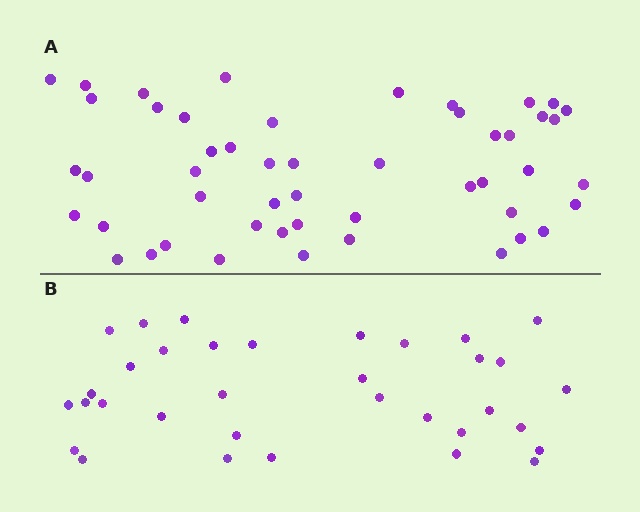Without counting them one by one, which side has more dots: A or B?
Region A (the top region) has more dots.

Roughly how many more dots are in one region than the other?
Region A has approximately 15 more dots than region B.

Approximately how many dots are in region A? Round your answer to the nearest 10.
About 50 dots.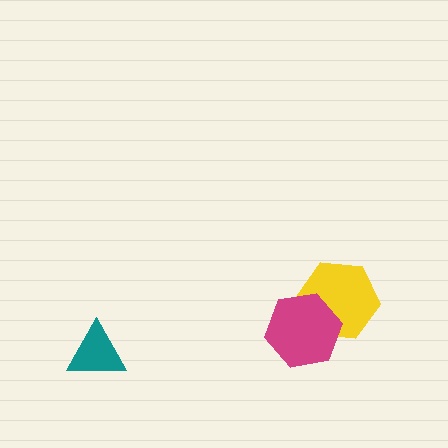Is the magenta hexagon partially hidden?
No, no other shape covers it.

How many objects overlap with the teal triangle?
0 objects overlap with the teal triangle.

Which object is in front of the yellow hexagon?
The magenta hexagon is in front of the yellow hexagon.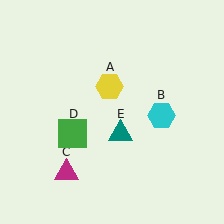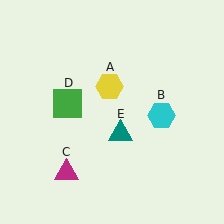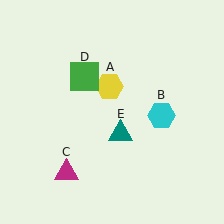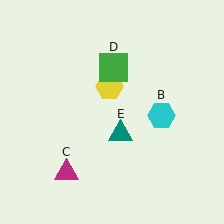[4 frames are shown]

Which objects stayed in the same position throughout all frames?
Yellow hexagon (object A) and cyan hexagon (object B) and magenta triangle (object C) and teal triangle (object E) remained stationary.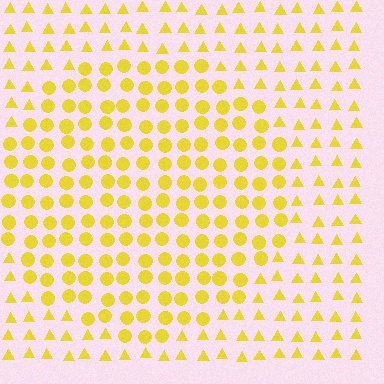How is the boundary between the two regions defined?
The boundary is defined by a change in element shape: circles inside vs. triangles outside. All elements share the same color and spacing.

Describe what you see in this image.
The image is filled with small yellow elements arranged in a uniform grid. A circle-shaped region contains circles, while the surrounding area contains triangles. The boundary is defined purely by the change in element shape.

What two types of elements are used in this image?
The image uses circles inside the circle region and triangles outside it.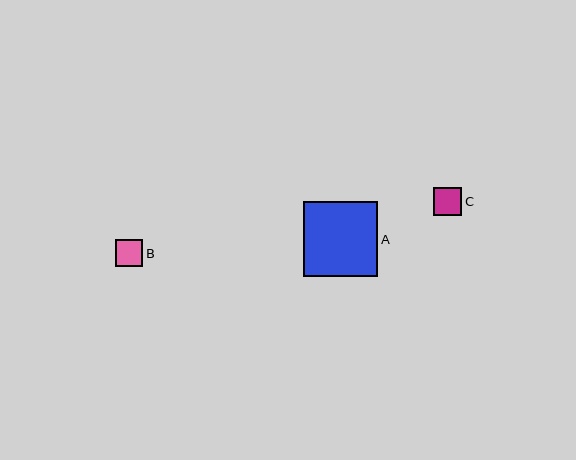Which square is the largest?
Square A is the largest with a size of approximately 75 pixels.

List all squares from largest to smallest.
From largest to smallest: A, C, B.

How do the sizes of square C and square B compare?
Square C and square B are approximately the same size.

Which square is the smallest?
Square B is the smallest with a size of approximately 27 pixels.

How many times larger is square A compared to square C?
Square A is approximately 2.6 times the size of square C.